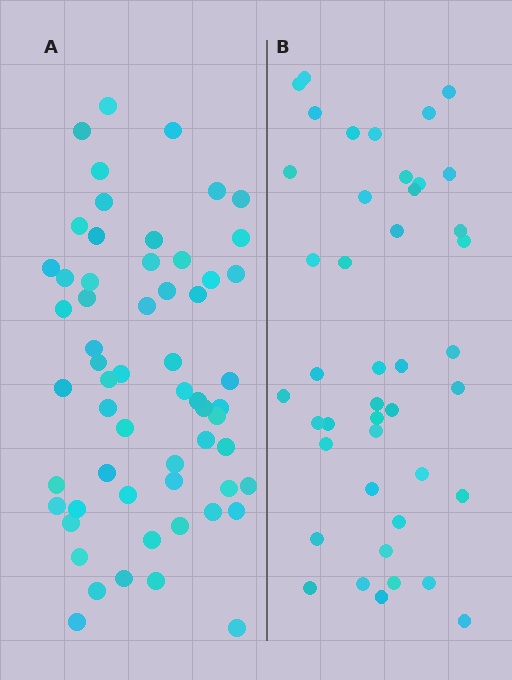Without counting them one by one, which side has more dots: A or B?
Region A (the left region) has more dots.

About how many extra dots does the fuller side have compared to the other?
Region A has approximately 15 more dots than region B.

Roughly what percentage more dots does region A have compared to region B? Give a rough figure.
About 35% more.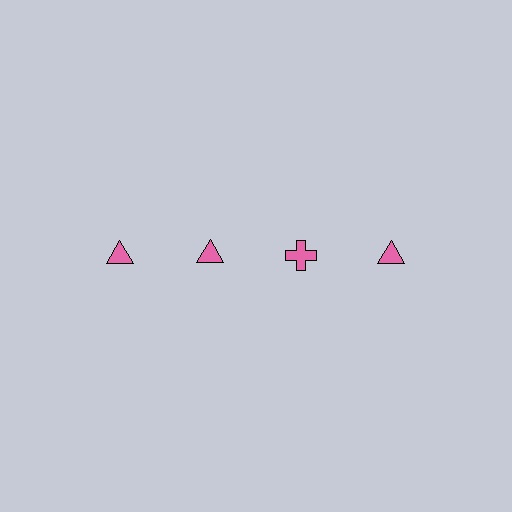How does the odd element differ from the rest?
It has a different shape: cross instead of triangle.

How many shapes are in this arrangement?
There are 4 shapes arranged in a grid pattern.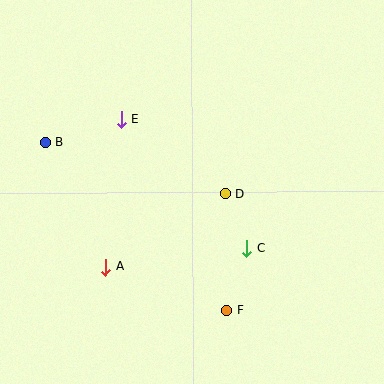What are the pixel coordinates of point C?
Point C is at (247, 248).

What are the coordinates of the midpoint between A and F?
The midpoint between A and F is at (166, 288).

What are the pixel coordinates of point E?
Point E is at (121, 119).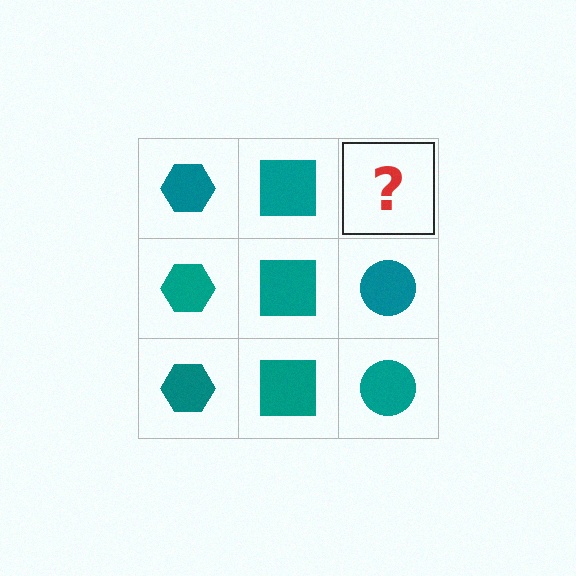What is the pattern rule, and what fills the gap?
The rule is that each column has a consistent shape. The gap should be filled with a teal circle.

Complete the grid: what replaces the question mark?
The question mark should be replaced with a teal circle.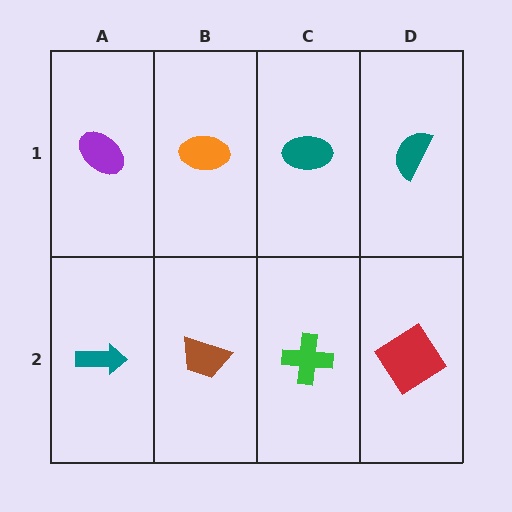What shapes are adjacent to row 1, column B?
A brown trapezoid (row 2, column B), a purple ellipse (row 1, column A), a teal ellipse (row 1, column C).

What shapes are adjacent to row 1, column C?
A green cross (row 2, column C), an orange ellipse (row 1, column B), a teal semicircle (row 1, column D).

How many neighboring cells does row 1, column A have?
2.